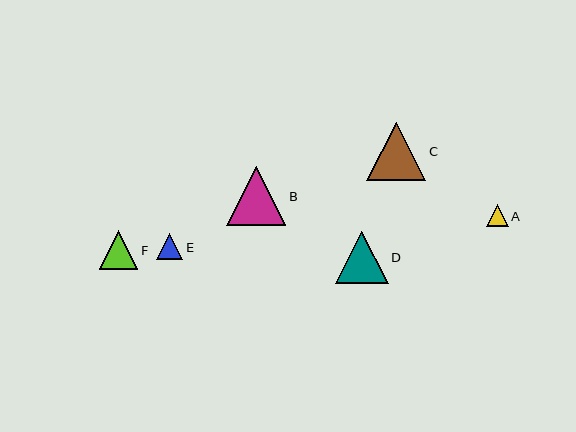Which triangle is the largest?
Triangle C is the largest with a size of approximately 59 pixels.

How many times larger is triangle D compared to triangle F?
Triangle D is approximately 1.4 times the size of triangle F.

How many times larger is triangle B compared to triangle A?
Triangle B is approximately 2.7 times the size of triangle A.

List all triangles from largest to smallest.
From largest to smallest: C, B, D, F, E, A.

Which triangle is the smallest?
Triangle A is the smallest with a size of approximately 22 pixels.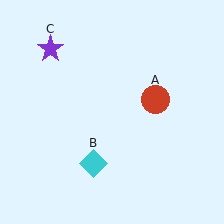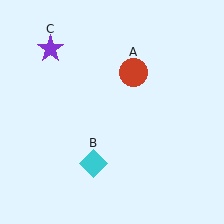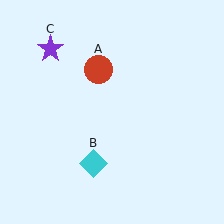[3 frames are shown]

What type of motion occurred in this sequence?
The red circle (object A) rotated counterclockwise around the center of the scene.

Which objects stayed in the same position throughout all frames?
Cyan diamond (object B) and purple star (object C) remained stationary.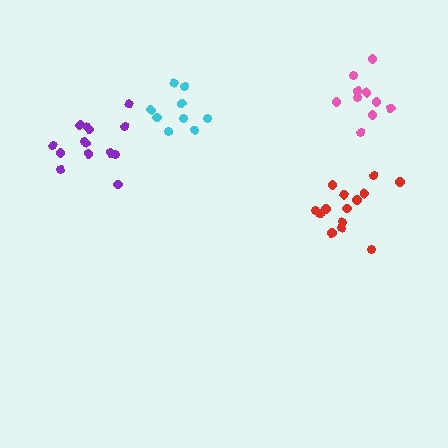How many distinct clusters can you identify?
There are 4 distinct clusters.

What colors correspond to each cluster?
The clusters are colored: pink, cyan, purple, red.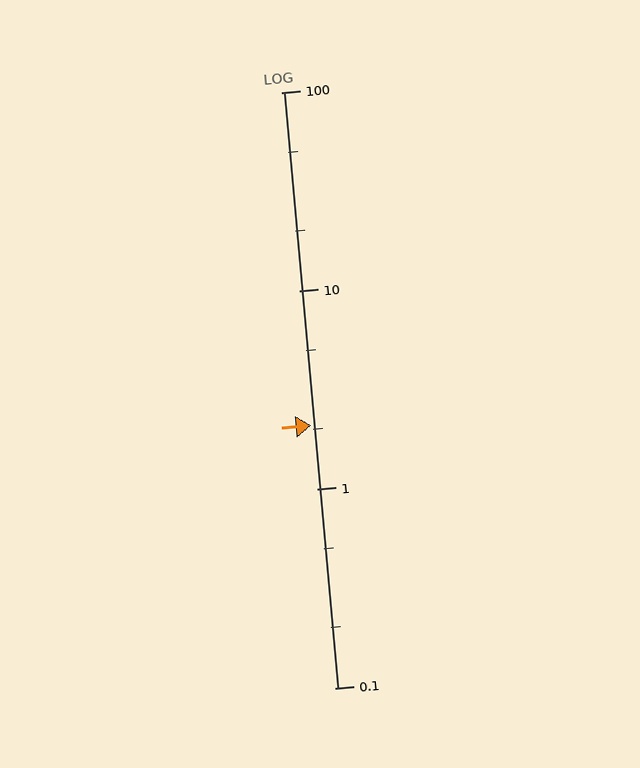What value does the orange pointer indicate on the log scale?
The pointer indicates approximately 2.1.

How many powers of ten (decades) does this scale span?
The scale spans 3 decades, from 0.1 to 100.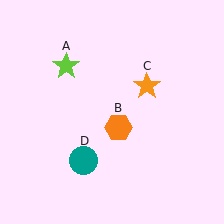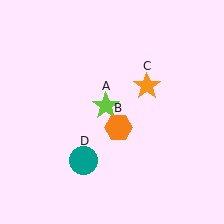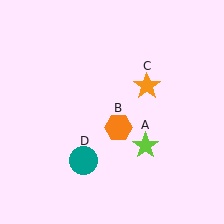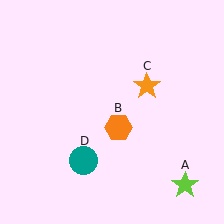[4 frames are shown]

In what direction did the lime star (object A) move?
The lime star (object A) moved down and to the right.